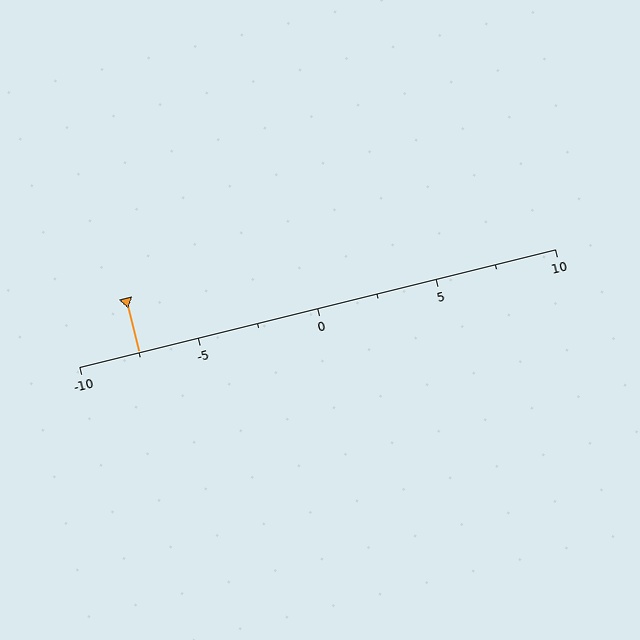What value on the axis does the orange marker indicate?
The marker indicates approximately -7.5.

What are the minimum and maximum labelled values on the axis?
The axis runs from -10 to 10.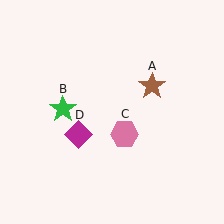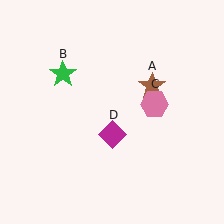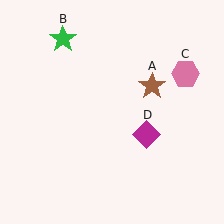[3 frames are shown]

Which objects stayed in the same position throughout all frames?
Brown star (object A) remained stationary.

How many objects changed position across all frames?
3 objects changed position: green star (object B), pink hexagon (object C), magenta diamond (object D).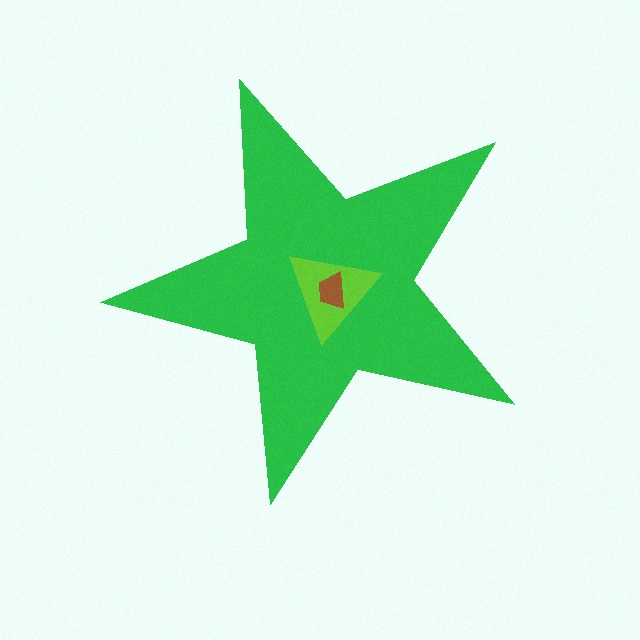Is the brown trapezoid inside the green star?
Yes.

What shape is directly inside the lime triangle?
The brown trapezoid.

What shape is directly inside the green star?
The lime triangle.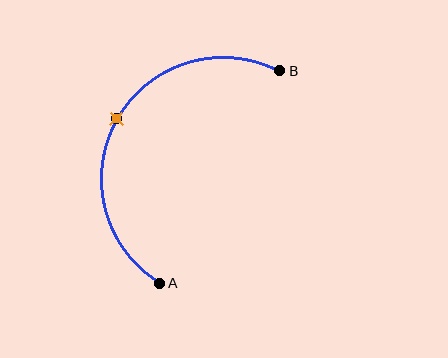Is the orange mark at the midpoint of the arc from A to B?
Yes. The orange mark lies on the arc at equal arc-length from both A and B — it is the arc midpoint.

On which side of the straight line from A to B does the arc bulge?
The arc bulges to the left of the straight line connecting A and B.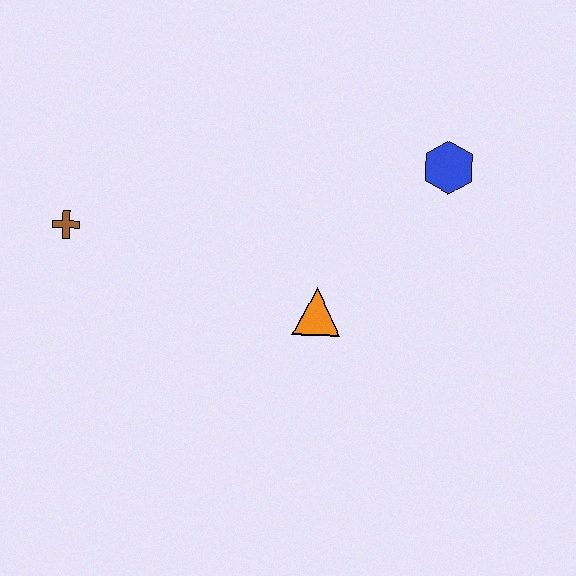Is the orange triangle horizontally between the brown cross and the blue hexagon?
Yes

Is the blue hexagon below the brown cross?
No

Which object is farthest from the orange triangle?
The brown cross is farthest from the orange triangle.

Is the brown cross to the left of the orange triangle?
Yes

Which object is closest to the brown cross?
The orange triangle is closest to the brown cross.